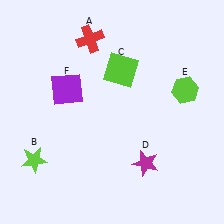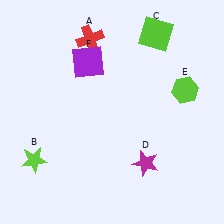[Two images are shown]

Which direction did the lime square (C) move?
The lime square (C) moved up.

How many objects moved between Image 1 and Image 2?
2 objects moved between the two images.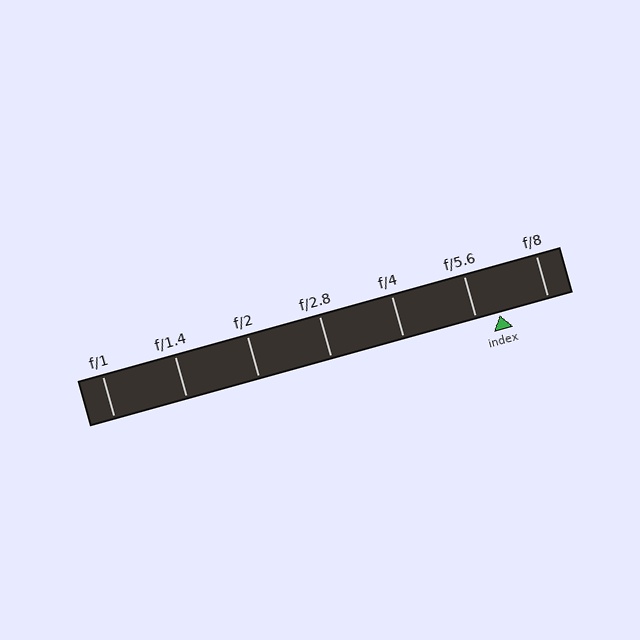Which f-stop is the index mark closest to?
The index mark is closest to f/5.6.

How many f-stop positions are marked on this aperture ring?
There are 7 f-stop positions marked.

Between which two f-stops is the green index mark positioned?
The index mark is between f/5.6 and f/8.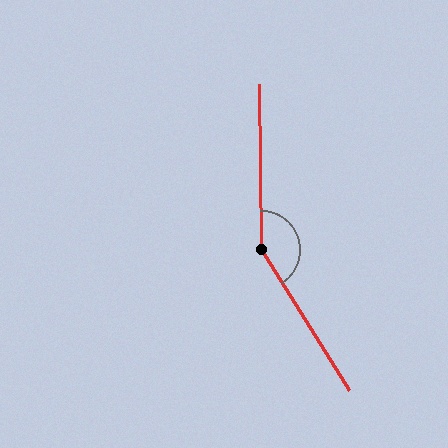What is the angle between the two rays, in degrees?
Approximately 148 degrees.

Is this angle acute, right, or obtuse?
It is obtuse.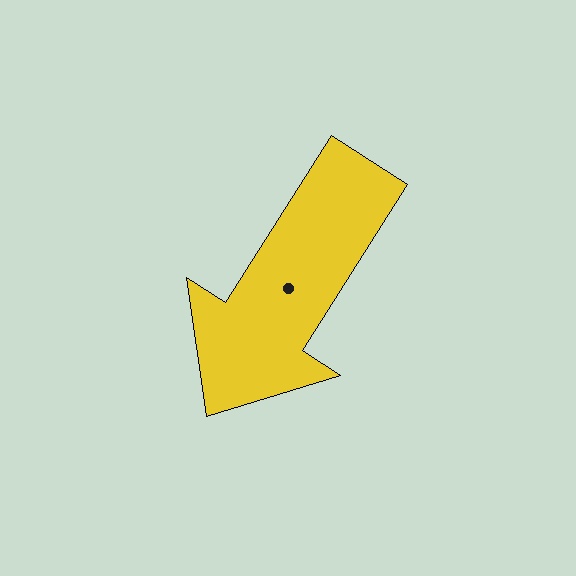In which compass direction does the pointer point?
Southwest.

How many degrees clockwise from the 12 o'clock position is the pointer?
Approximately 212 degrees.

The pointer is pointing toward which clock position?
Roughly 7 o'clock.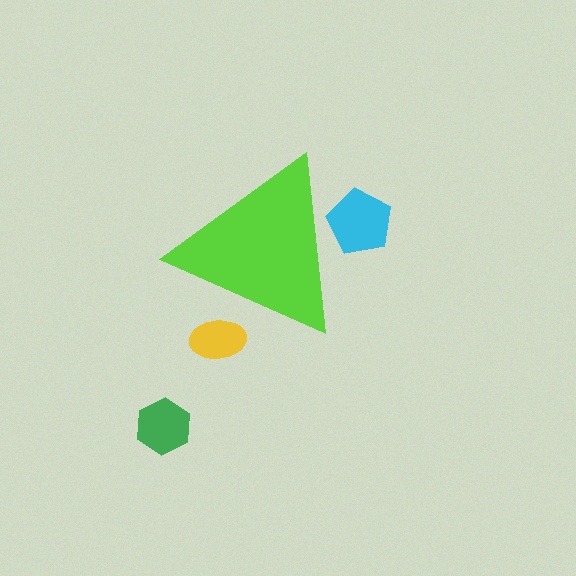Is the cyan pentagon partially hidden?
Yes, the cyan pentagon is partially hidden behind the lime triangle.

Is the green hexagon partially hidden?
No, the green hexagon is fully visible.